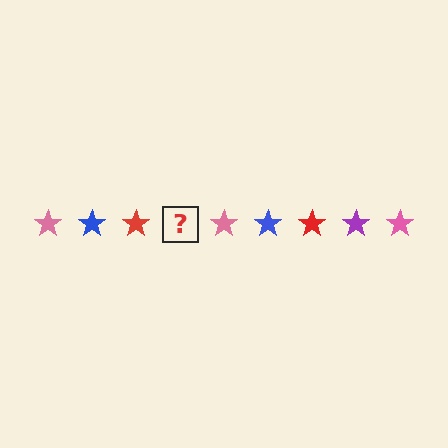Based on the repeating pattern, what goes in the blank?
The blank should be a purple star.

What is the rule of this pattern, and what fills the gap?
The rule is that the pattern cycles through pink, blue, red, purple stars. The gap should be filled with a purple star.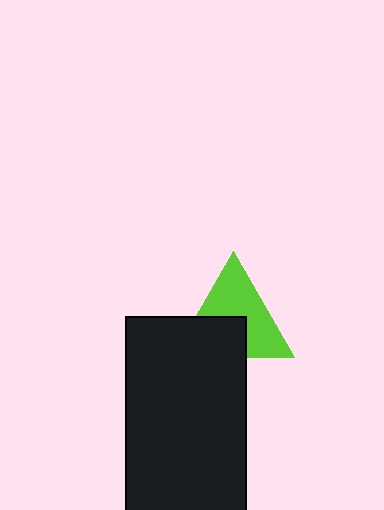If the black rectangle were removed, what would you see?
You would see the complete lime triangle.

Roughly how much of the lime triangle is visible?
About half of it is visible (roughly 59%).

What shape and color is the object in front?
The object in front is a black rectangle.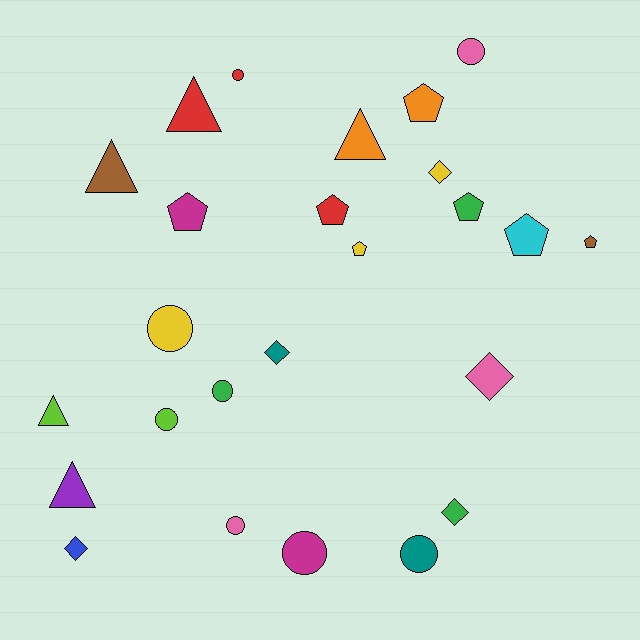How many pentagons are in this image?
There are 7 pentagons.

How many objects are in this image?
There are 25 objects.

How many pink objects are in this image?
There are 3 pink objects.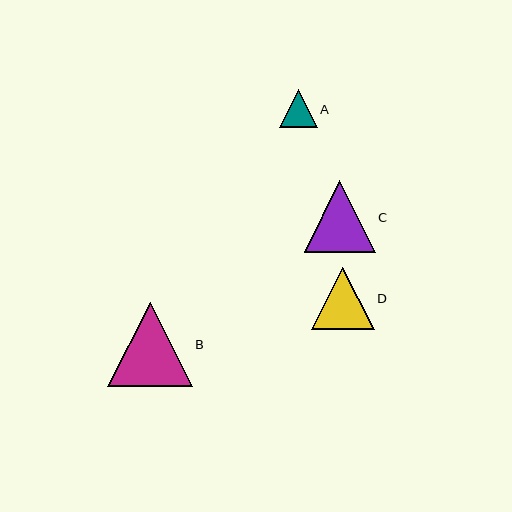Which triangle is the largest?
Triangle B is the largest with a size of approximately 85 pixels.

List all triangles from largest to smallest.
From largest to smallest: B, C, D, A.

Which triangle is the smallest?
Triangle A is the smallest with a size of approximately 37 pixels.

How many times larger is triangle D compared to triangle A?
Triangle D is approximately 1.7 times the size of triangle A.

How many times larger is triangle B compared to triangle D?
Triangle B is approximately 1.4 times the size of triangle D.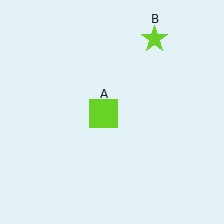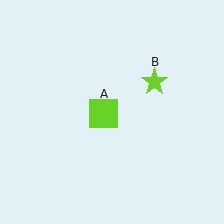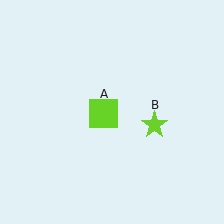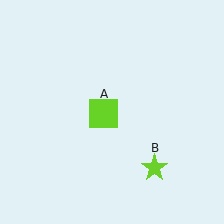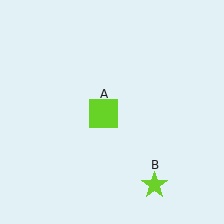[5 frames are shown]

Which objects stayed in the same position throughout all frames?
Lime square (object A) remained stationary.